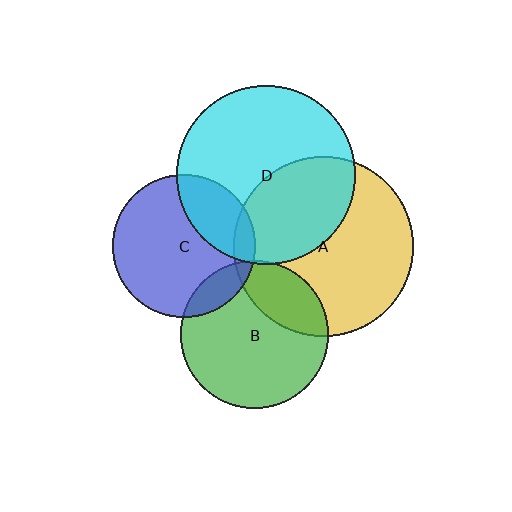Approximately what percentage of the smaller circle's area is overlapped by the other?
Approximately 10%.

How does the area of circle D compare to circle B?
Approximately 1.4 times.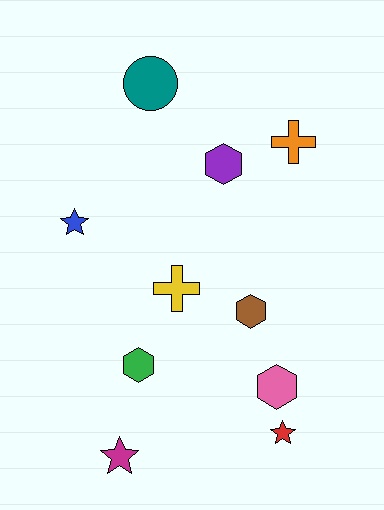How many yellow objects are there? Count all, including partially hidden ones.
There is 1 yellow object.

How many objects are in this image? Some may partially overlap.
There are 10 objects.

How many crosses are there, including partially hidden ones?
There are 2 crosses.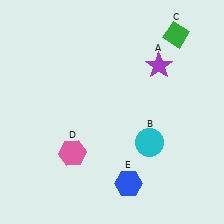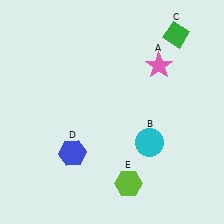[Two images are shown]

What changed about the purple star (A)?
In Image 1, A is purple. In Image 2, it changed to pink.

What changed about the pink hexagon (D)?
In Image 1, D is pink. In Image 2, it changed to blue.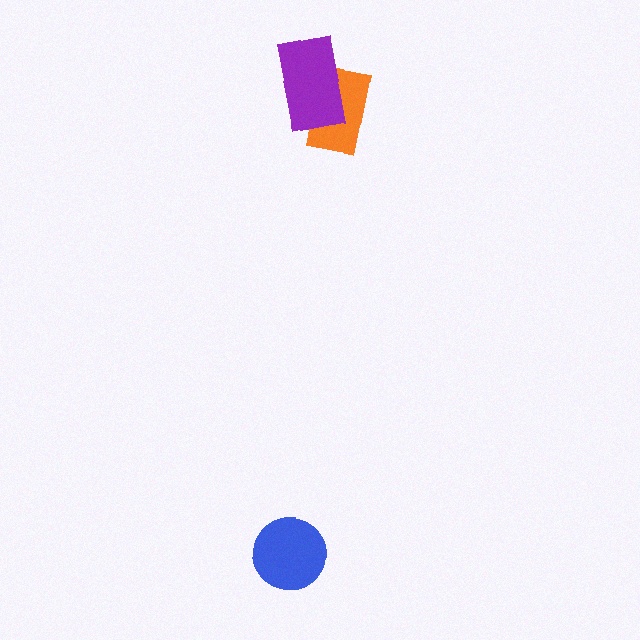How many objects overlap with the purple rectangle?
1 object overlaps with the purple rectangle.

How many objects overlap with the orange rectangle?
1 object overlaps with the orange rectangle.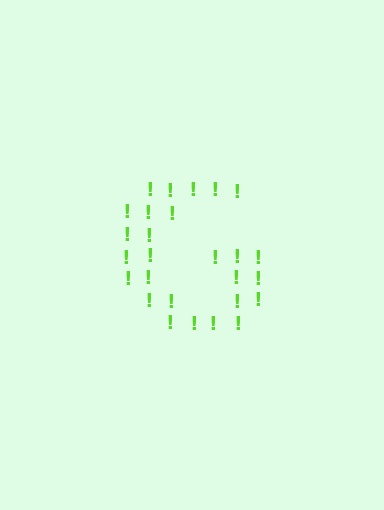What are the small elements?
The small elements are exclamation marks.